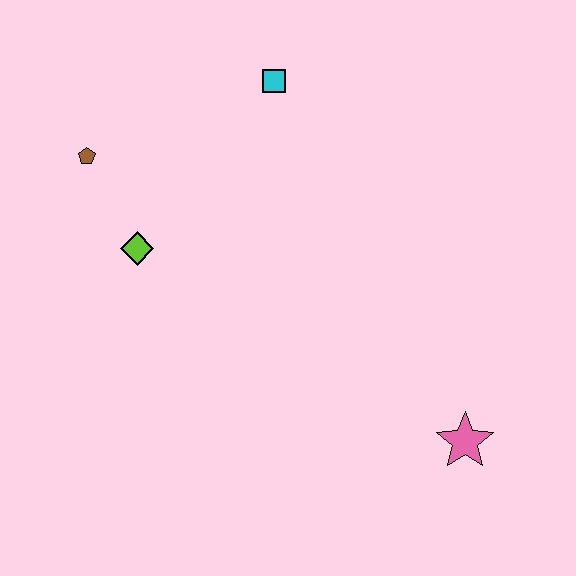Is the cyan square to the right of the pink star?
No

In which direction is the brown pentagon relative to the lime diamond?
The brown pentagon is above the lime diamond.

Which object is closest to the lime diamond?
The brown pentagon is closest to the lime diamond.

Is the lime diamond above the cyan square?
No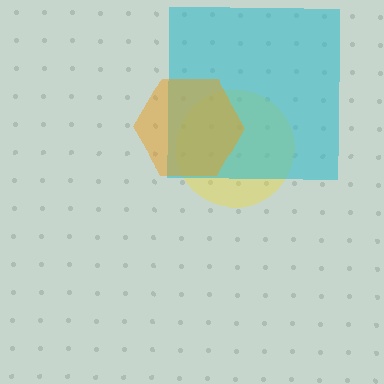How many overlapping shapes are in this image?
There are 3 overlapping shapes in the image.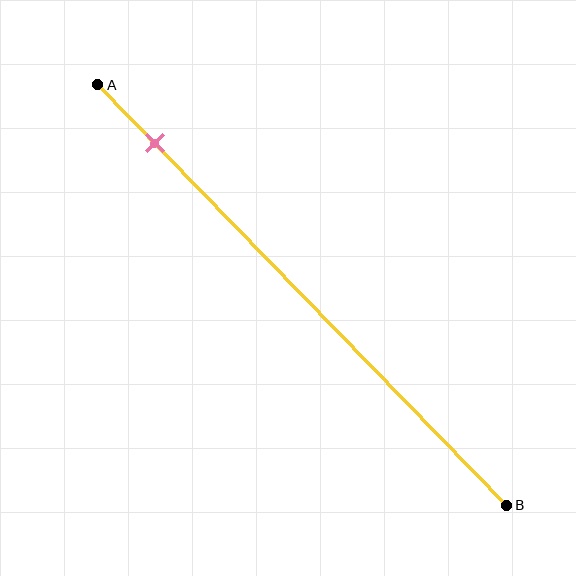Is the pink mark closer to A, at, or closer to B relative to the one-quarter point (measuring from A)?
The pink mark is closer to point A than the one-quarter point of segment AB.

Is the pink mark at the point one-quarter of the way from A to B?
No, the mark is at about 15% from A, not at the 25% one-quarter point.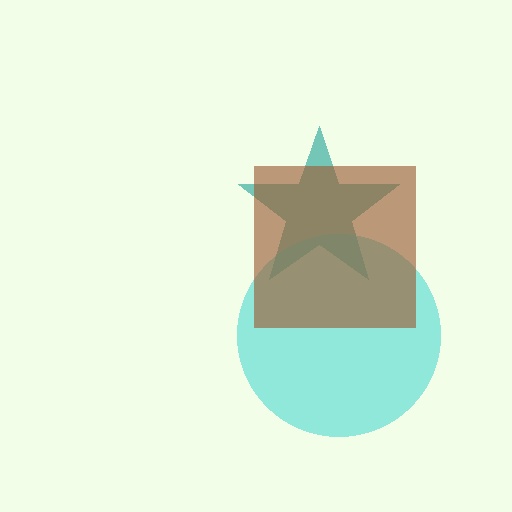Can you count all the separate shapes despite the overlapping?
Yes, there are 3 separate shapes.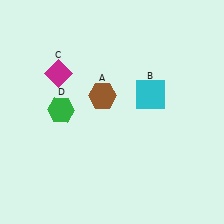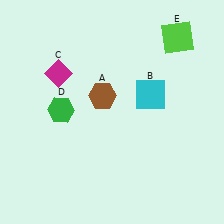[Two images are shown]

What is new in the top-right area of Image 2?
A lime square (E) was added in the top-right area of Image 2.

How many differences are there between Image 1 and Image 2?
There is 1 difference between the two images.